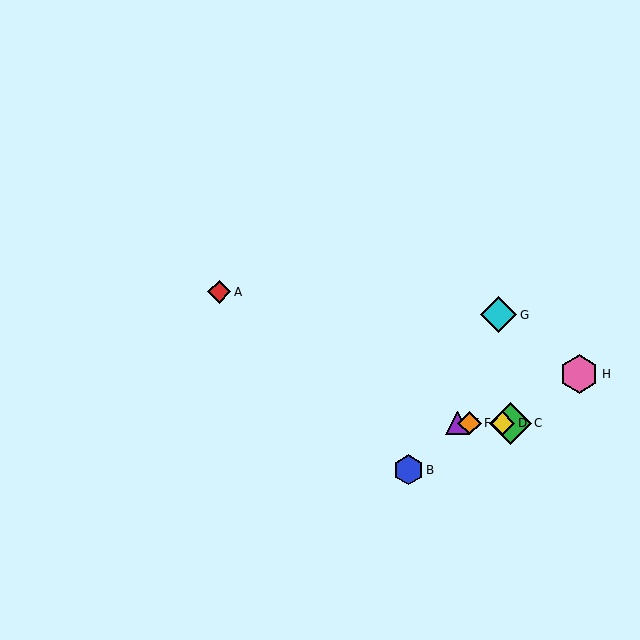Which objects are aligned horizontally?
Objects C, D, E, F are aligned horizontally.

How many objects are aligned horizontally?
4 objects (C, D, E, F) are aligned horizontally.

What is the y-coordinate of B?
Object B is at y≈470.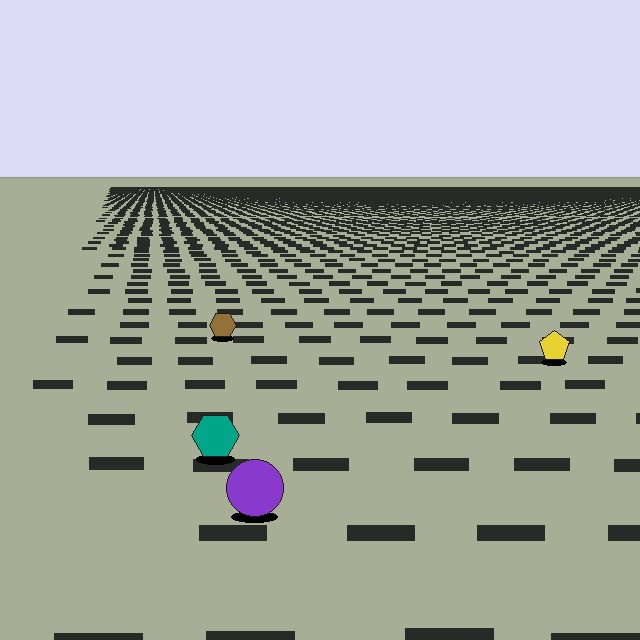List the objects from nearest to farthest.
From nearest to farthest: the purple circle, the teal hexagon, the yellow pentagon, the brown hexagon.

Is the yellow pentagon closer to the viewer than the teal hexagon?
No. The teal hexagon is closer — you can tell from the texture gradient: the ground texture is coarser near it.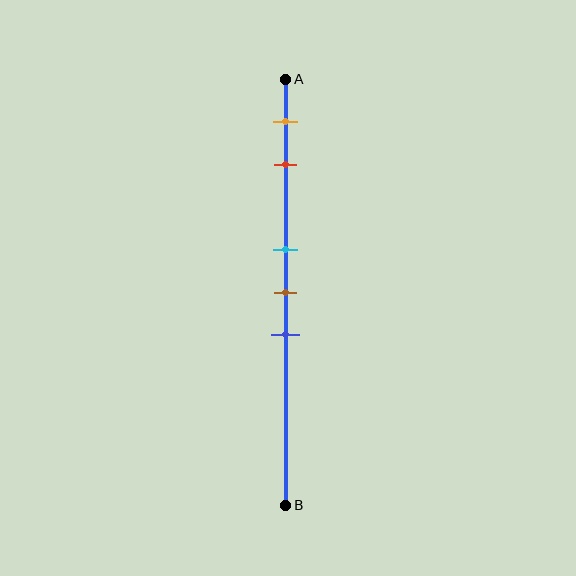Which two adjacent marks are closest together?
The cyan and brown marks are the closest adjacent pair.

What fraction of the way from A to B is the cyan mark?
The cyan mark is approximately 40% (0.4) of the way from A to B.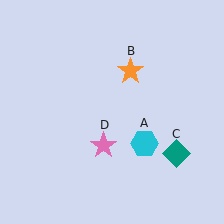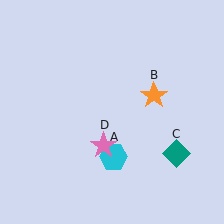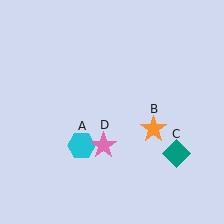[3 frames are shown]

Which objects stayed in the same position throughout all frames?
Teal diamond (object C) and pink star (object D) remained stationary.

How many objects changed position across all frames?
2 objects changed position: cyan hexagon (object A), orange star (object B).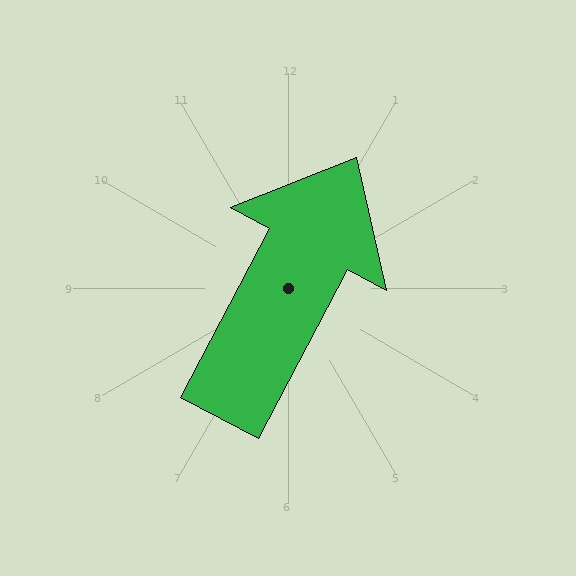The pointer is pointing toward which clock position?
Roughly 1 o'clock.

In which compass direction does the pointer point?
Northeast.